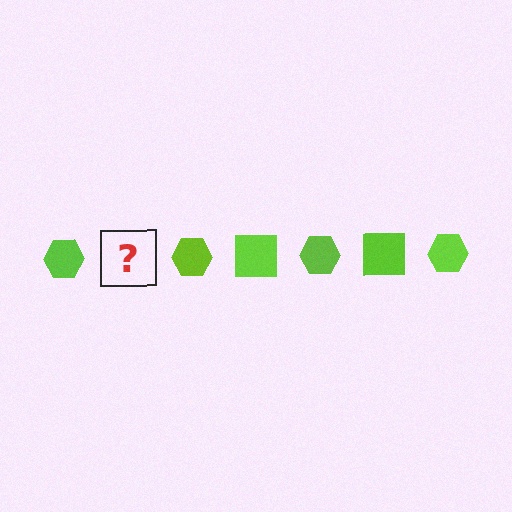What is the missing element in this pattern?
The missing element is a lime square.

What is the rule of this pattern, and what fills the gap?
The rule is that the pattern cycles through hexagon, square shapes in lime. The gap should be filled with a lime square.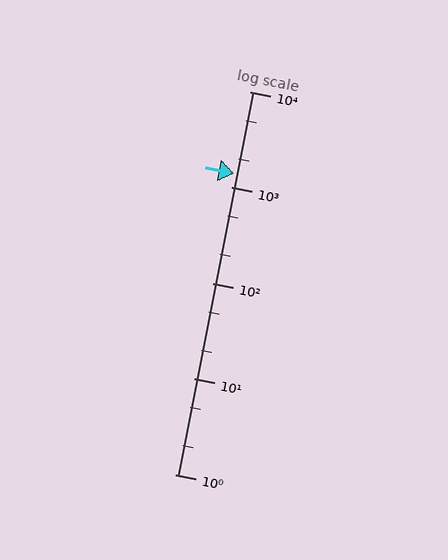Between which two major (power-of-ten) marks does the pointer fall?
The pointer is between 1000 and 10000.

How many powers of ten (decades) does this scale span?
The scale spans 4 decades, from 1 to 10000.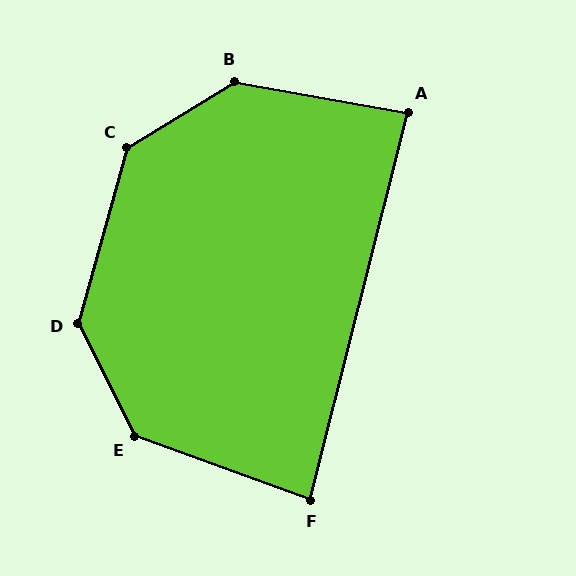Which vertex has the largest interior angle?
B, at approximately 138 degrees.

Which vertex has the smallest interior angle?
F, at approximately 84 degrees.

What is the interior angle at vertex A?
Approximately 86 degrees (approximately right).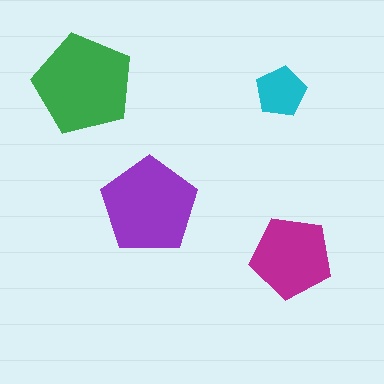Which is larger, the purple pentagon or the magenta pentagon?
The purple one.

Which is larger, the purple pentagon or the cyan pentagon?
The purple one.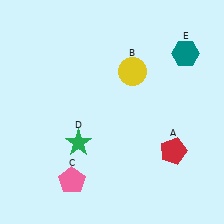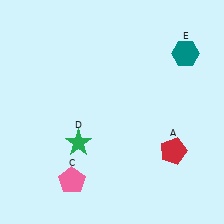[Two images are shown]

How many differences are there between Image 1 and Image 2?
There is 1 difference between the two images.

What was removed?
The yellow circle (B) was removed in Image 2.